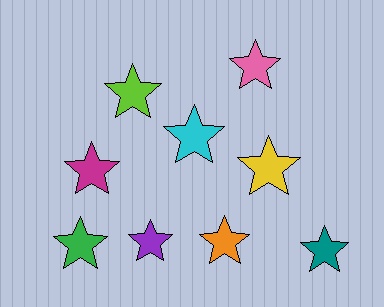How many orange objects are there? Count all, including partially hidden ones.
There is 1 orange object.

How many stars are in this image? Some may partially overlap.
There are 9 stars.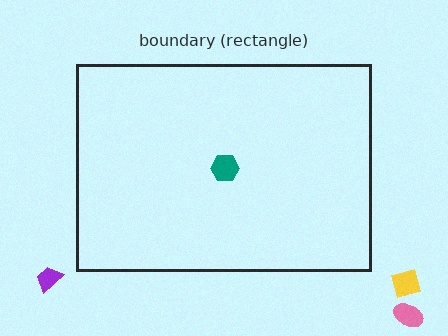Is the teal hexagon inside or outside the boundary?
Inside.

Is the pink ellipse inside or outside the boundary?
Outside.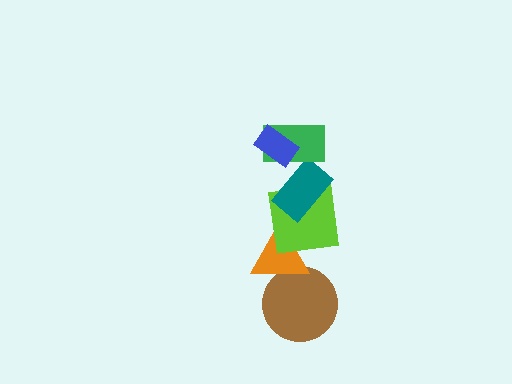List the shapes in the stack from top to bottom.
From top to bottom: the blue rectangle, the green rectangle, the teal rectangle, the lime square, the orange triangle, the brown circle.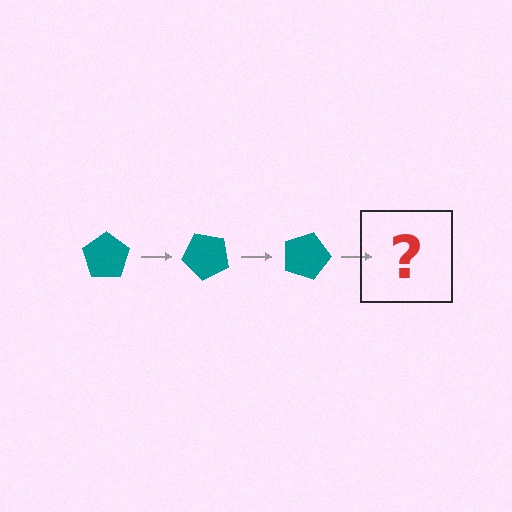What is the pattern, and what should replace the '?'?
The pattern is that the pentagon rotates 45 degrees each step. The '?' should be a teal pentagon rotated 135 degrees.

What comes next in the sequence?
The next element should be a teal pentagon rotated 135 degrees.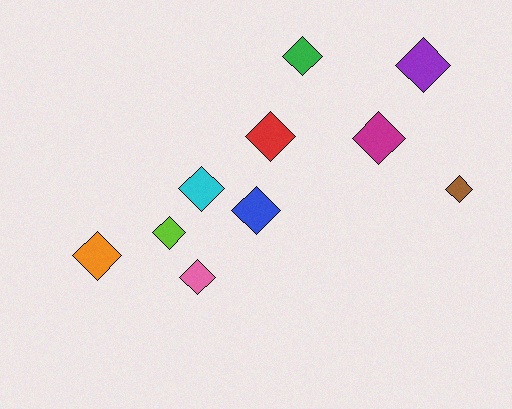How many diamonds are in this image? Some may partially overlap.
There are 10 diamonds.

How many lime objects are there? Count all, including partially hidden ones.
There is 1 lime object.